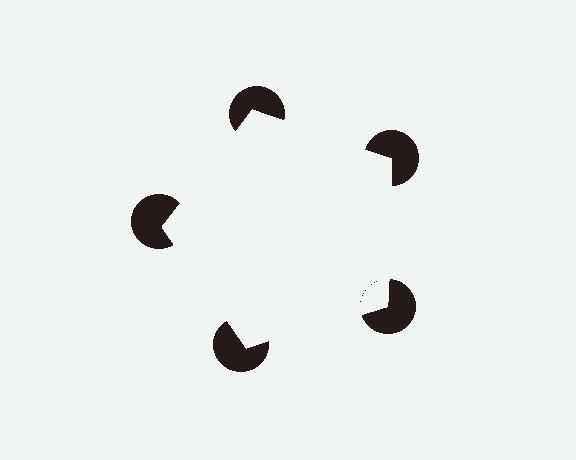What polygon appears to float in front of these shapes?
An illusory pentagon — its edges are inferred from the aligned wedge cuts in the pac-man discs, not physically drawn.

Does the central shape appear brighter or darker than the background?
It typically appears slightly brighter than the background, even though no actual brightness change is drawn.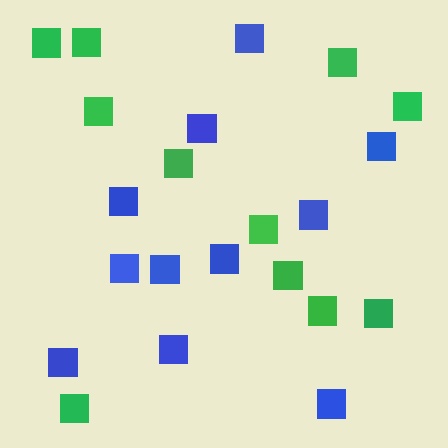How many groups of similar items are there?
There are 2 groups: one group of green squares (11) and one group of blue squares (11).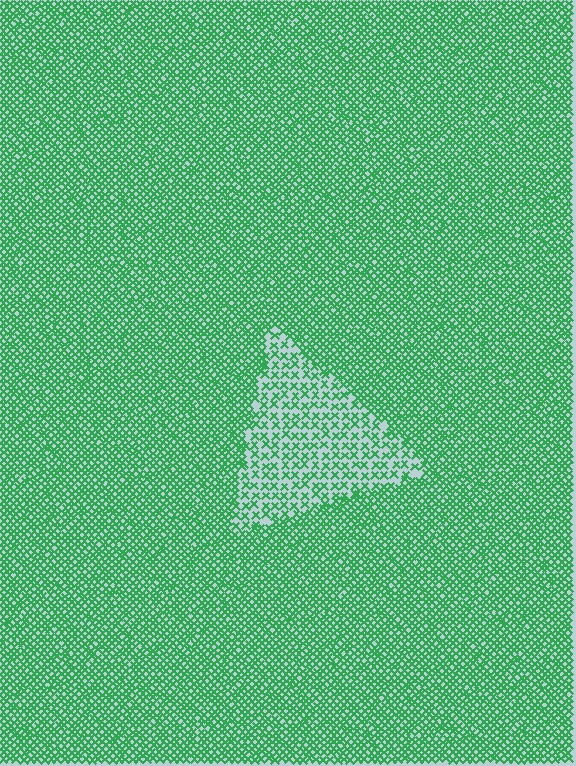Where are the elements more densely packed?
The elements are more densely packed outside the triangle boundary.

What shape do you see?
I see a triangle.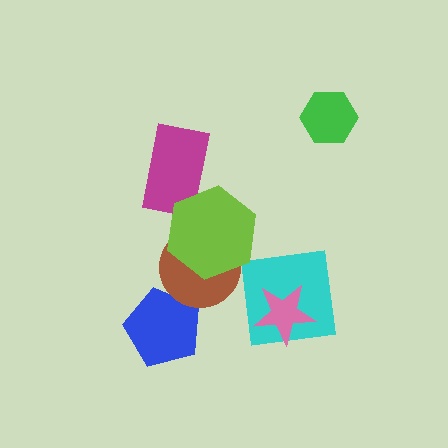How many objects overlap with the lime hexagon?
2 objects overlap with the lime hexagon.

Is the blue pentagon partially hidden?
Yes, it is partially covered by another shape.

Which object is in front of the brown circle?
The lime hexagon is in front of the brown circle.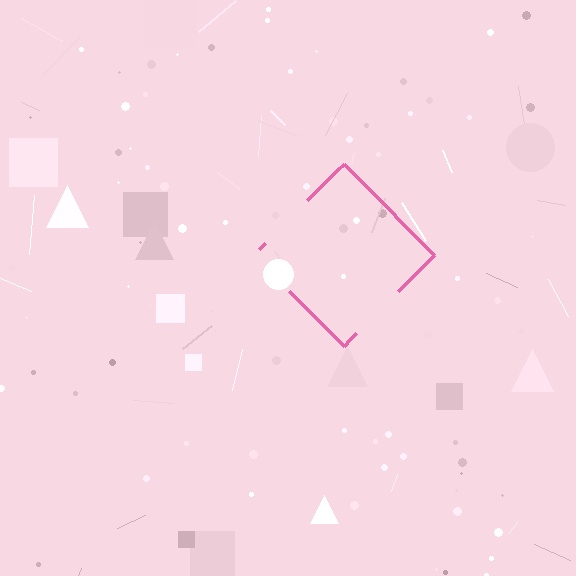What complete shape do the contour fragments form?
The contour fragments form a diamond.